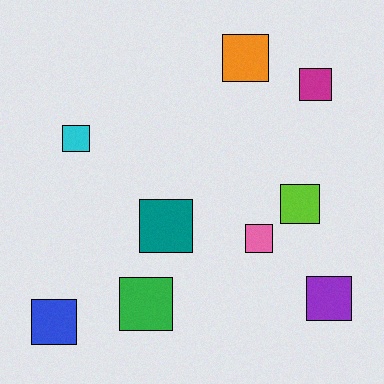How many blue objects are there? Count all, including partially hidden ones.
There is 1 blue object.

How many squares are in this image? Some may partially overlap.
There are 9 squares.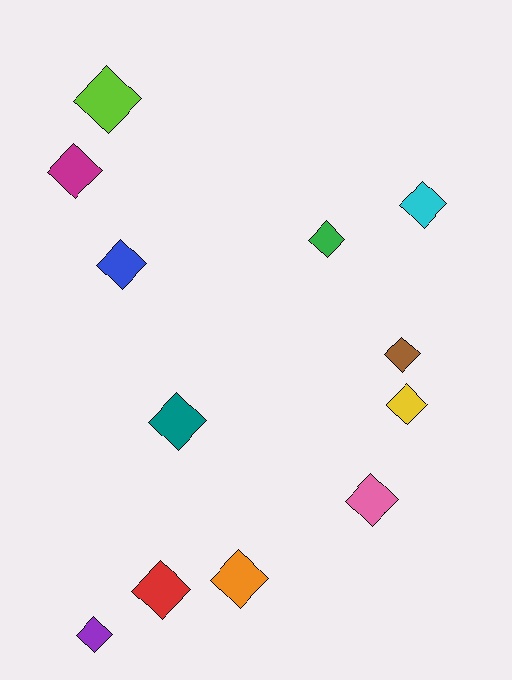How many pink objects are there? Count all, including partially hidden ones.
There is 1 pink object.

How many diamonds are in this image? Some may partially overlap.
There are 12 diamonds.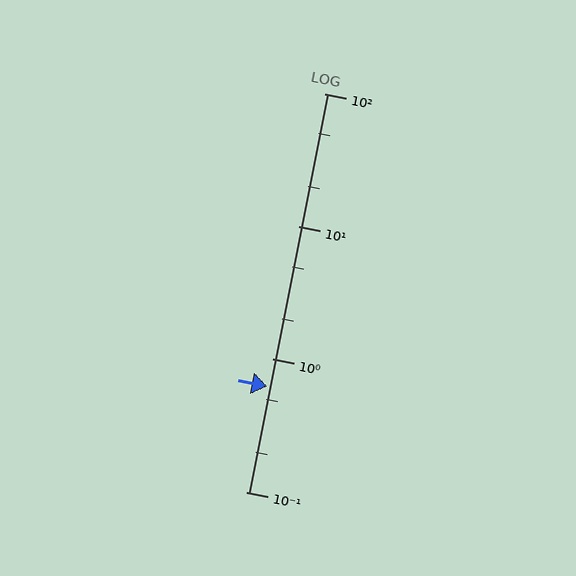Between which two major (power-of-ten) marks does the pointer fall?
The pointer is between 0.1 and 1.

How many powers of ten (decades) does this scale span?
The scale spans 3 decades, from 0.1 to 100.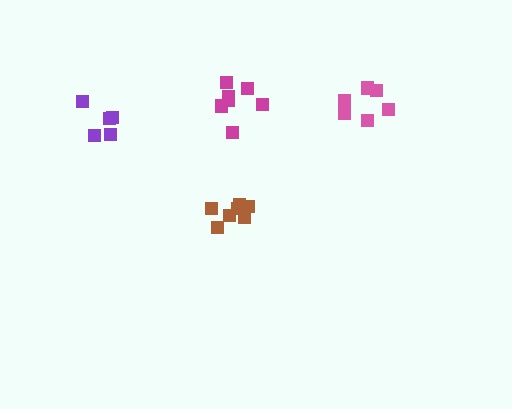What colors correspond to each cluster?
The clusters are colored: magenta, purple, pink, brown.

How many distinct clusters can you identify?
There are 4 distinct clusters.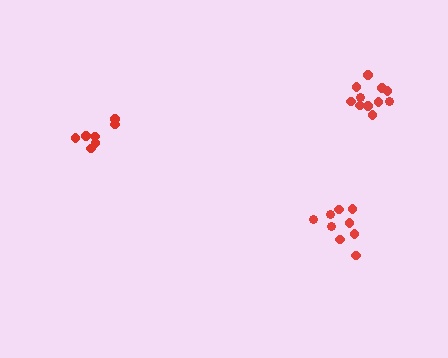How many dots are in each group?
Group 1: 11 dots, Group 2: 9 dots, Group 3: 7 dots (27 total).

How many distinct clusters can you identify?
There are 3 distinct clusters.